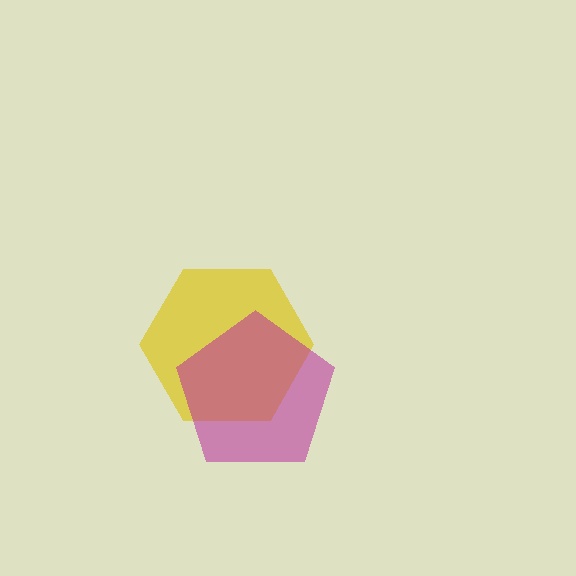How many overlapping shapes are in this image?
There are 2 overlapping shapes in the image.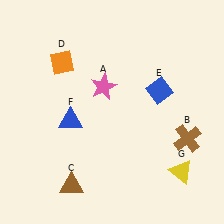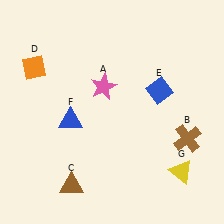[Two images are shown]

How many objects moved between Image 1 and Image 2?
1 object moved between the two images.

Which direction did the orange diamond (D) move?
The orange diamond (D) moved left.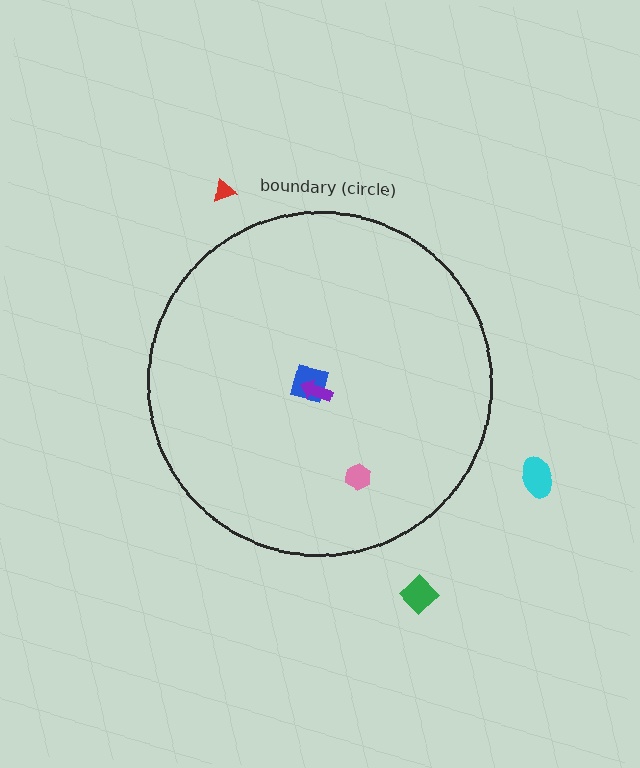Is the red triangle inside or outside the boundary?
Outside.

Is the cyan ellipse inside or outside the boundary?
Outside.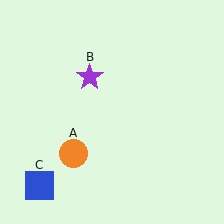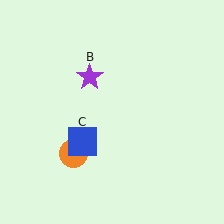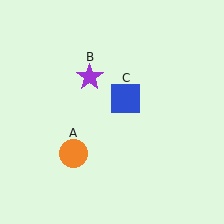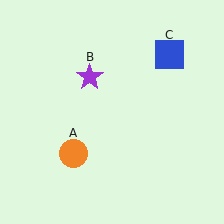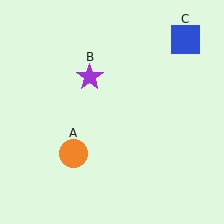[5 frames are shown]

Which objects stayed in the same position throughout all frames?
Orange circle (object A) and purple star (object B) remained stationary.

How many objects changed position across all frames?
1 object changed position: blue square (object C).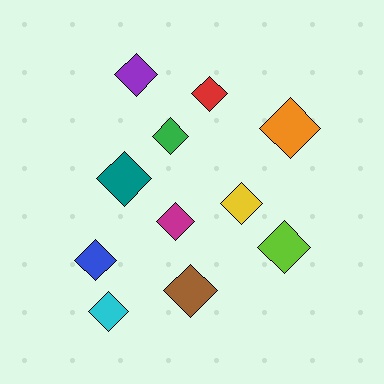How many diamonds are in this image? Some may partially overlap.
There are 11 diamonds.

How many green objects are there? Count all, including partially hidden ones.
There is 1 green object.